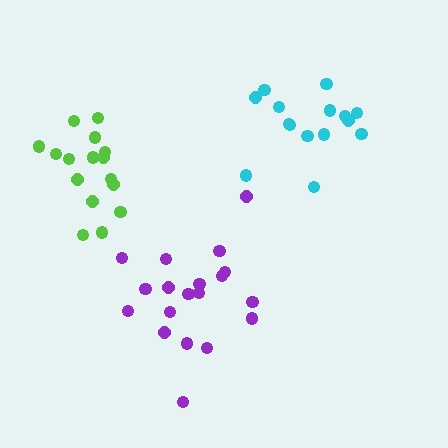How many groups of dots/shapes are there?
There are 3 groups.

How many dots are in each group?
Group 1: 15 dots, Group 2: 19 dots, Group 3: 16 dots (50 total).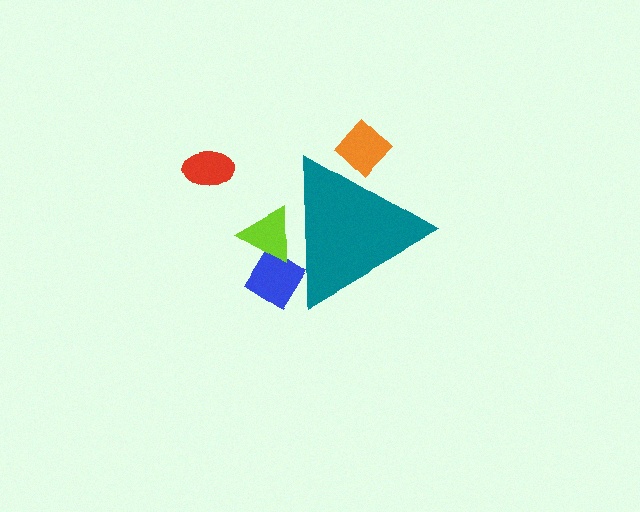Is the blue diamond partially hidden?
Yes, the blue diamond is partially hidden behind the teal triangle.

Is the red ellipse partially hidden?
No, the red ellipse is fully visible.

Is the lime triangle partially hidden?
Yes, the lime triangle is partially hidden behind the teal triangle.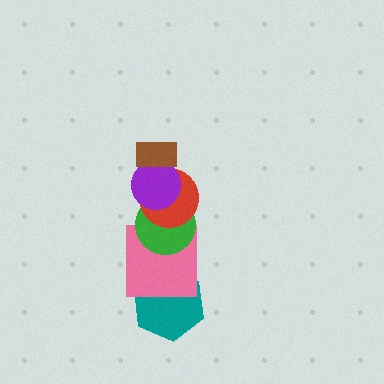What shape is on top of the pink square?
The green circle is on top of the pink square.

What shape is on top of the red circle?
The purple circle is on top of the red circle.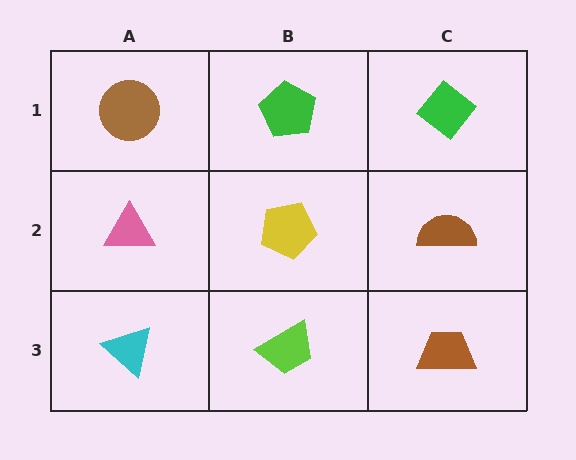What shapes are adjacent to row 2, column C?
A green diamond (row 1, column C), a brown trapezoid (row 3, column C), a yellow pentagon (row 2, column B).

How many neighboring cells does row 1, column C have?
2.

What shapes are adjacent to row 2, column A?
A brown circle (row 1, column A), a cyan triangle (row 3, column A), a yellow pentagon (row 2, column B).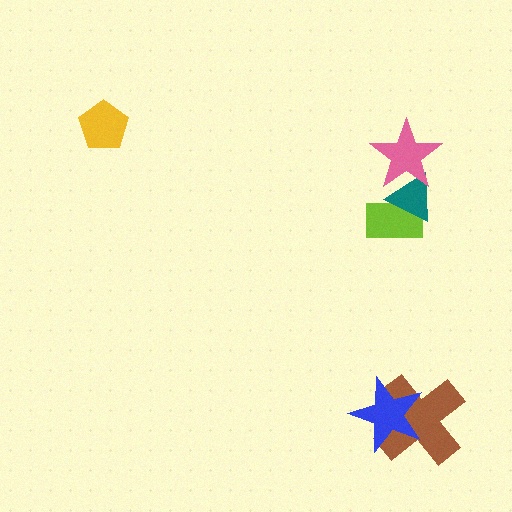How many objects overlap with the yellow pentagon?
0 objects overlap with the yellow pentagon.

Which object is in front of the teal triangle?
The pink star is in front of the teal triangle.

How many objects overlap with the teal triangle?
2 objects overlap with the teal triangle.